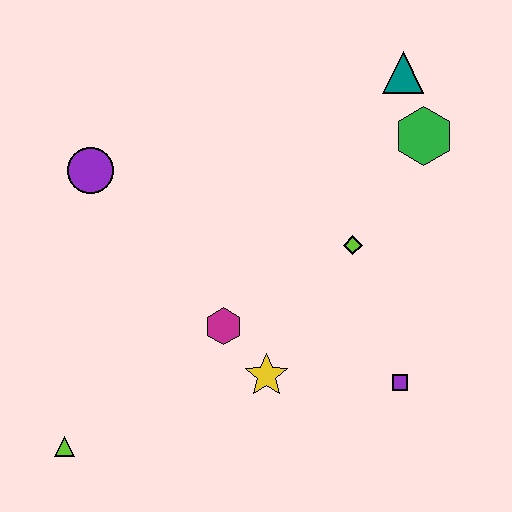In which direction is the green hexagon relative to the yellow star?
The green hexagon is above the yellow star.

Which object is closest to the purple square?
The yellow star is closest to the purple square.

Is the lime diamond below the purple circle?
Yes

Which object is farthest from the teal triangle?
The lime triangle is farthest from the teal triangle.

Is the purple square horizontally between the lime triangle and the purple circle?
No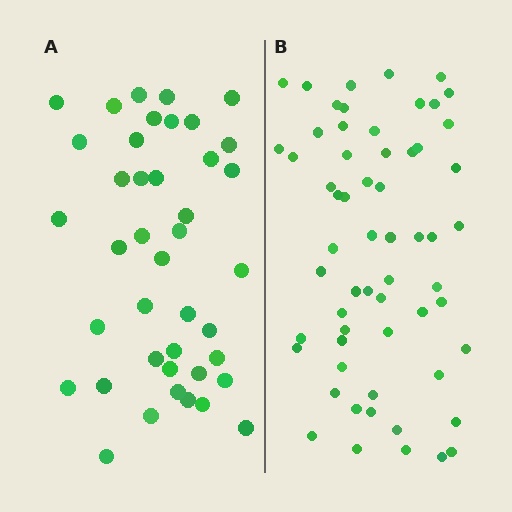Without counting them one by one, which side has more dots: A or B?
Region B (the right region) has more dots.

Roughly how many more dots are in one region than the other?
Region B has approximately 20 more dots than region A.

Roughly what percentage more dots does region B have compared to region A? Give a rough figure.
About 45% more.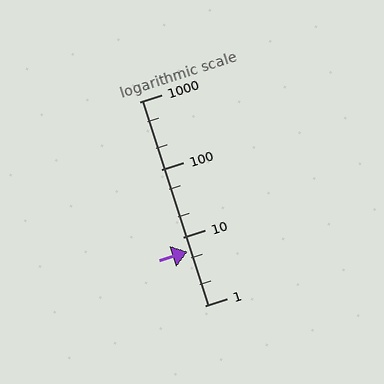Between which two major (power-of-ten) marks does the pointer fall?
The pointer is between 1 and 10.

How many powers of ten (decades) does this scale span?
The scale spans 3 decades, from 1 to 1000.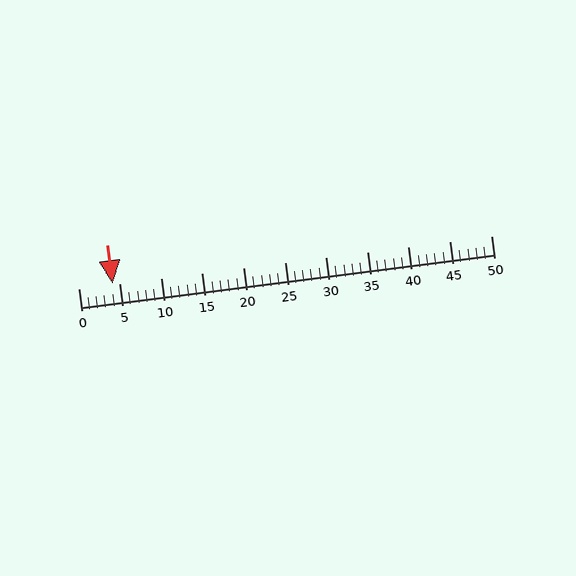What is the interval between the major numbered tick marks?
The major tick marks are spaced 5 units apart.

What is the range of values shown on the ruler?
The ruler shows values from 0 to 50.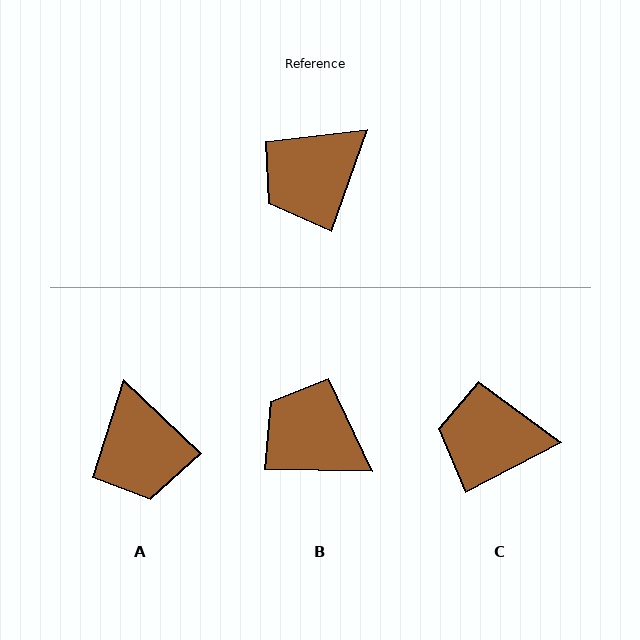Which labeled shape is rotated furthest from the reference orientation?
B, about 71 degrees away.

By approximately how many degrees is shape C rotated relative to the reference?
Approximately 43 degrees clockwise.